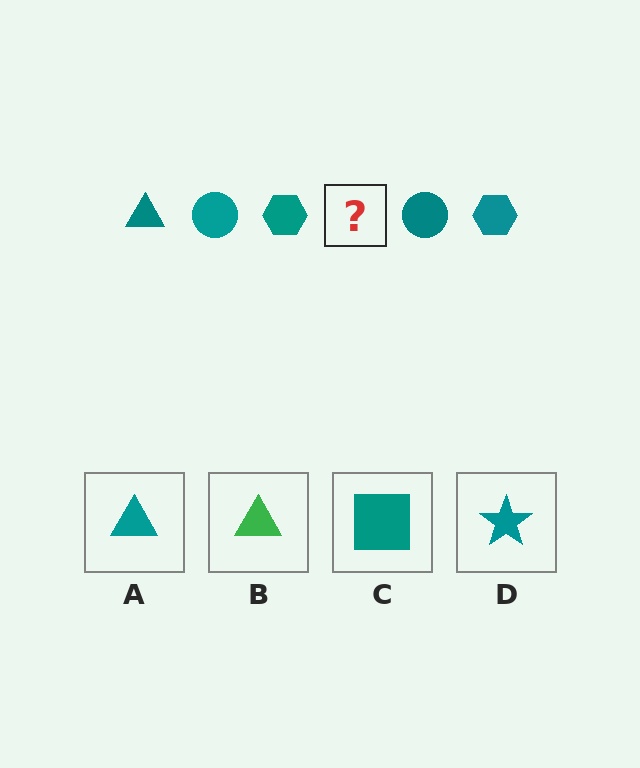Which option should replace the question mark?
Option A.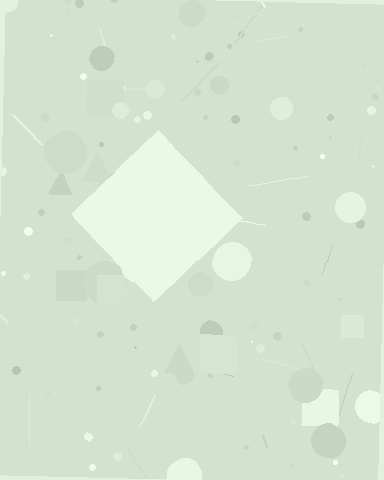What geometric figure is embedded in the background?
A diamond is embedded in the background.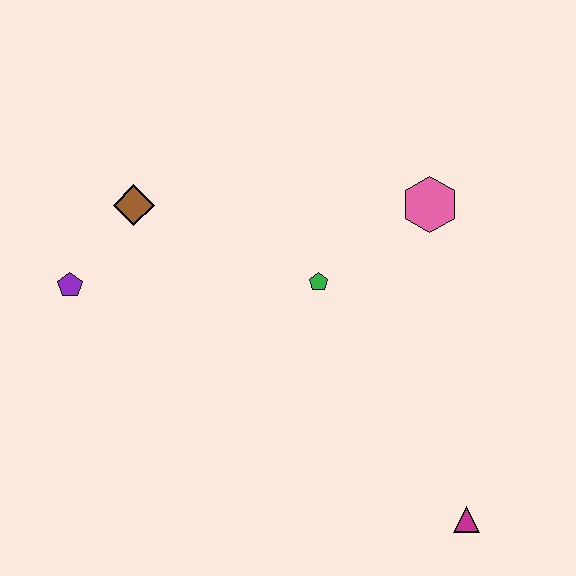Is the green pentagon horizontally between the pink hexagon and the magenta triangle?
No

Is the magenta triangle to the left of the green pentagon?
No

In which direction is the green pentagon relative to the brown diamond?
The green pentagon is to the right of the brown diamond.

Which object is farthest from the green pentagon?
The magenta triangle is farthest from the green pentagon.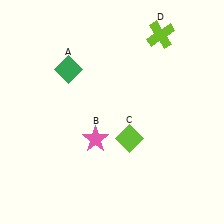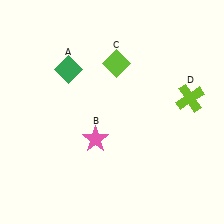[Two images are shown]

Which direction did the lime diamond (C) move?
The lime diamond (C) moved up.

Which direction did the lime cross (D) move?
The lime cross (D) moved down.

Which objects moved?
The objects that moved are: the lime diamond (C), the lime cross (D).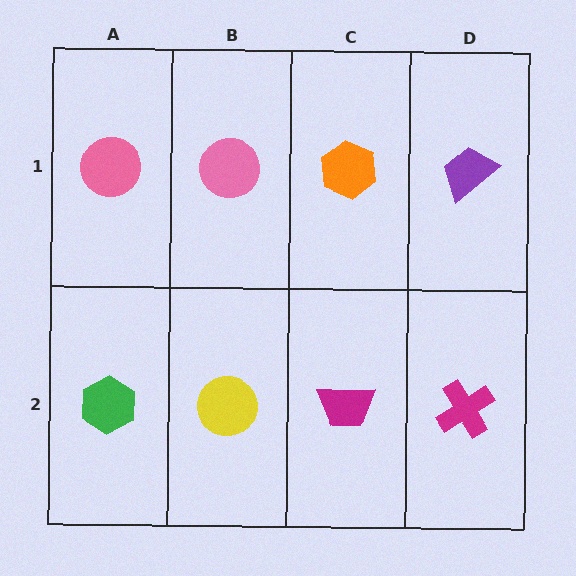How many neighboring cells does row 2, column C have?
3.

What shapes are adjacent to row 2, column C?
An orange hexagon (row 1, column C), a yellow circle (row 2, column B), a magenta cross (row 2, column D).